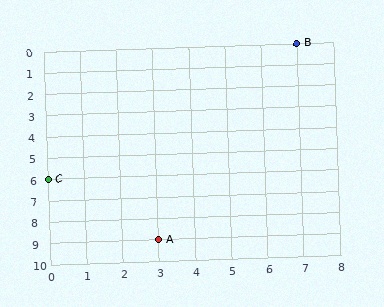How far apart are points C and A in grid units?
Points C and A are 3 columns and 3 rows apart (about 4.2 grid units diagonally).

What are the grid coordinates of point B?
Point B is at grid coordinates (7, 0).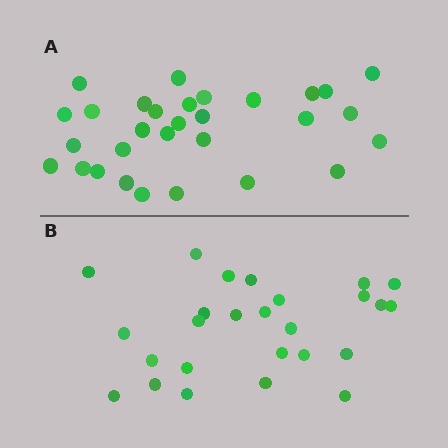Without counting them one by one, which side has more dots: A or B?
Region A (the top region) has more dots.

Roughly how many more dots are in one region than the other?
Region A has about 4 more dots than region B.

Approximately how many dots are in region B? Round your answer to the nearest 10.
About 30 dots. (The exact count is 26, which rounds to 30.)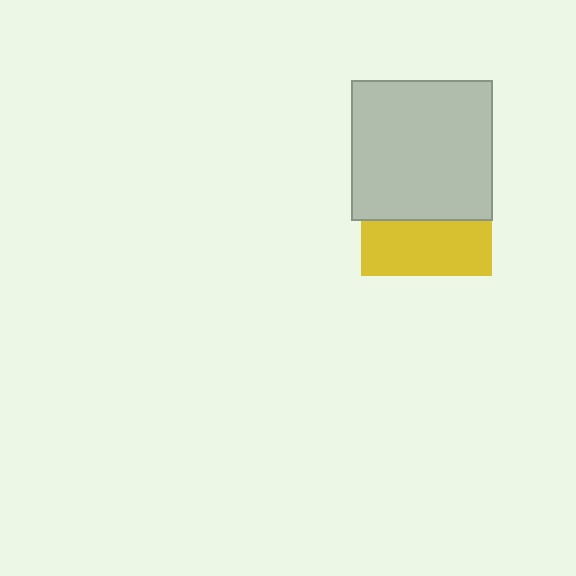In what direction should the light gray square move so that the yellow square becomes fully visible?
The light gray square should move up. That is the shortest direction to clear the overlap and leave the yellow square fully visible.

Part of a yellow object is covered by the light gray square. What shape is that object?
It is a square.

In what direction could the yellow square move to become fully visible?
The yellow square could move down. That would shift it out from behind the light gray square entirely.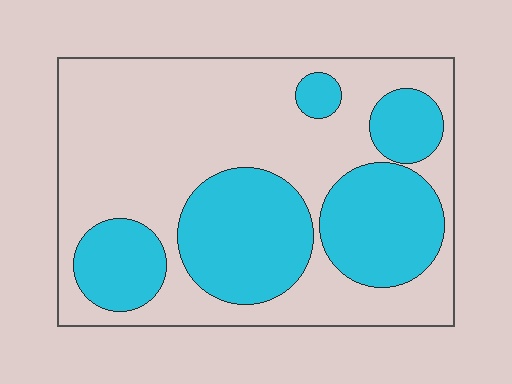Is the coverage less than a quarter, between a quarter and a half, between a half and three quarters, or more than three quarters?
Between a quarter and a half.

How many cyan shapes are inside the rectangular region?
5.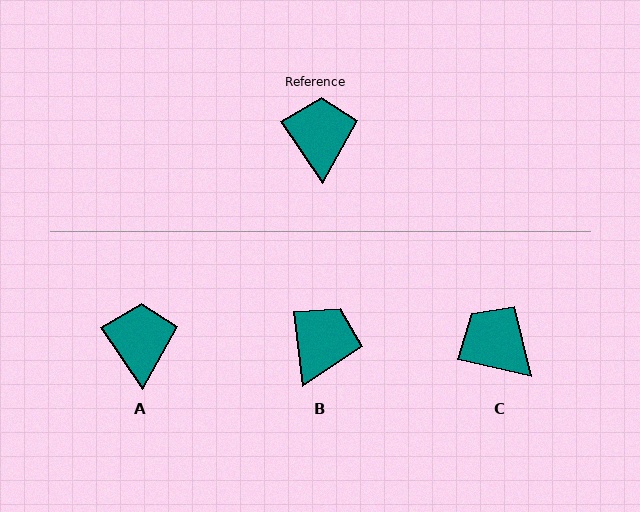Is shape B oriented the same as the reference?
No, it is off by about 27 degrees.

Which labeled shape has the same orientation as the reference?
A.